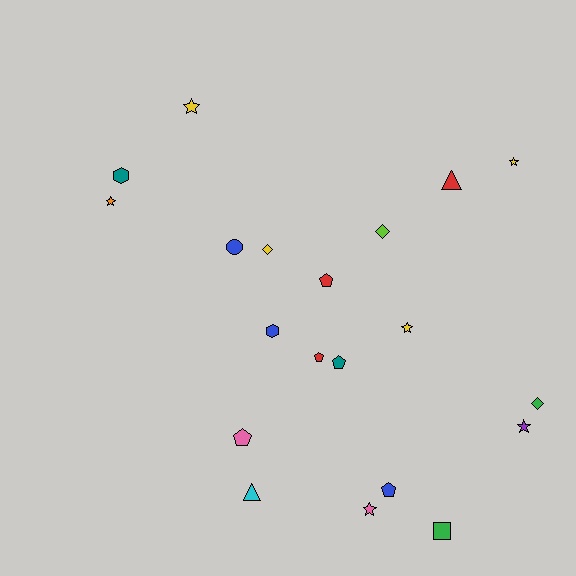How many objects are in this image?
There are 20 objects.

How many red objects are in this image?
There are 3 red objects.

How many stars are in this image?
There are 6 stars.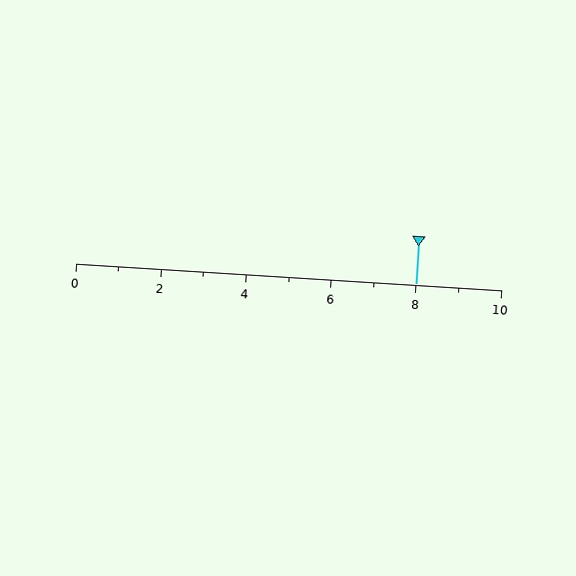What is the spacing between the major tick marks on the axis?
The major ticks are spaced 2 apart.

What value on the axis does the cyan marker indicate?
The marker indicates approximately 8.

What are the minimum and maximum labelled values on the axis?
The axis runs from 0 to 10.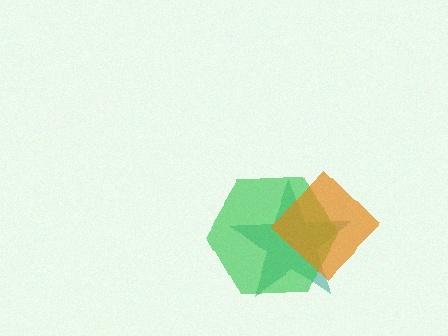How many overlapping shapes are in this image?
There are 3 overlapping shapes in the image.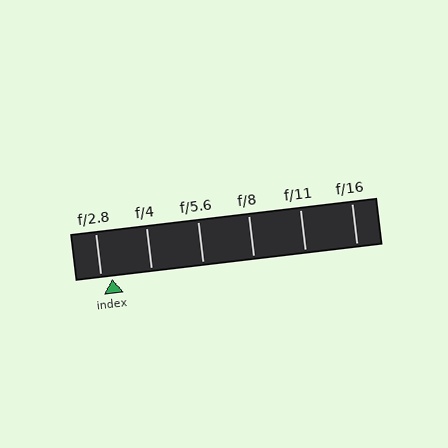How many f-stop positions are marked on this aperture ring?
There are 6 f-stop positions marked.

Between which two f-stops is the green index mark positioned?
The index mark is between f/2.8 and f/4.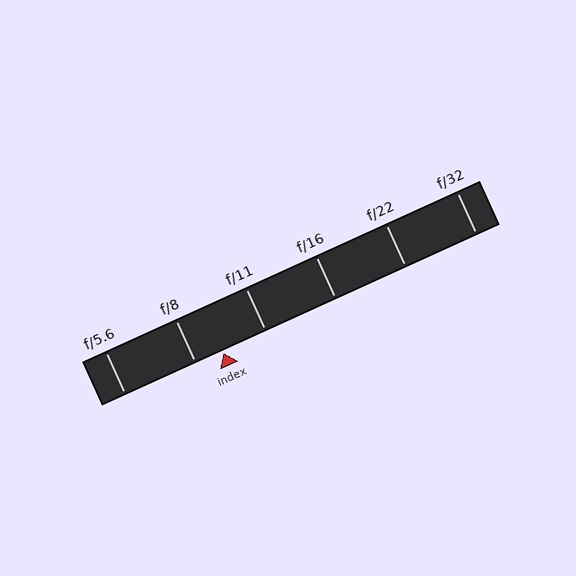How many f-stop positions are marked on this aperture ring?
There are 6 f-stop positions marked.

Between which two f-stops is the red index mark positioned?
The index mark is between f/8 and f/11.